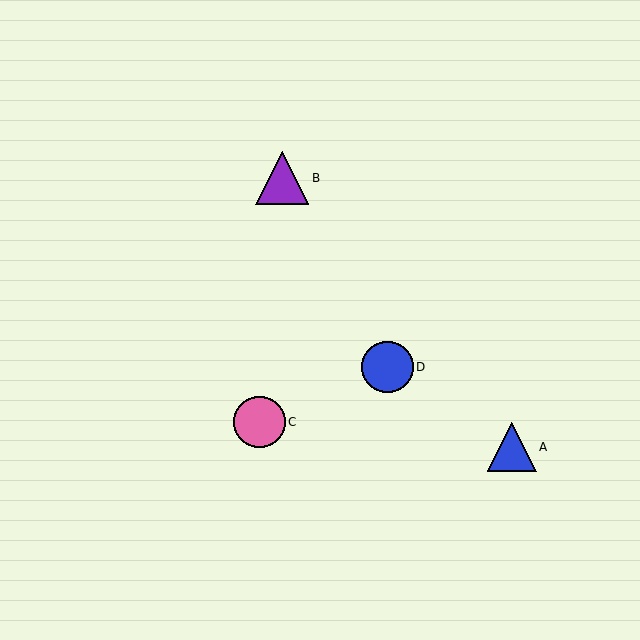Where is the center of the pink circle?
The center of the pink circle is at (259, 422).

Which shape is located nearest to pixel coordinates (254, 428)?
The pink circle (labeled C) at (259, 422) is nearest to that location.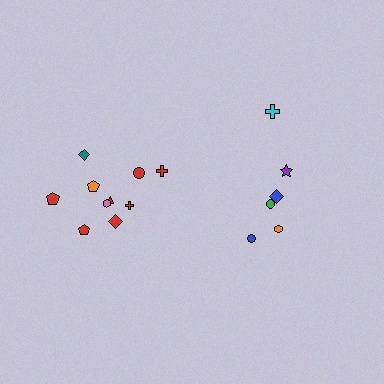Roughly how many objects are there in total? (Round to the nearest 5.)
Roughly 15 objects in total.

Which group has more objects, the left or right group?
The left group.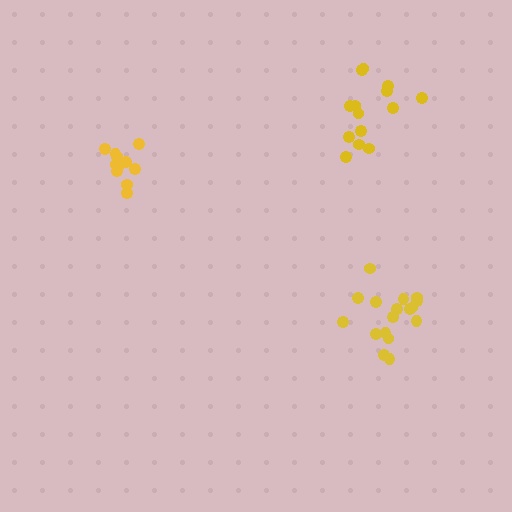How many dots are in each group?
Group 1: 17 dots, Group 2: 11 dots, Group 3: 14 dots (42 total).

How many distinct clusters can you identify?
There are 3 distinct clusters.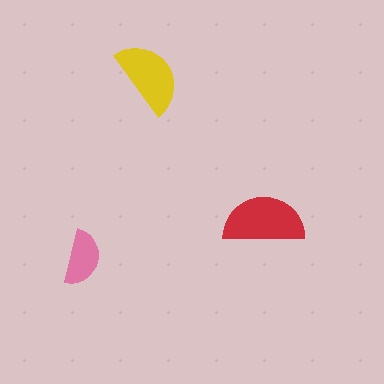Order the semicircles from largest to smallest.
the red one, the yellow one, the pink one.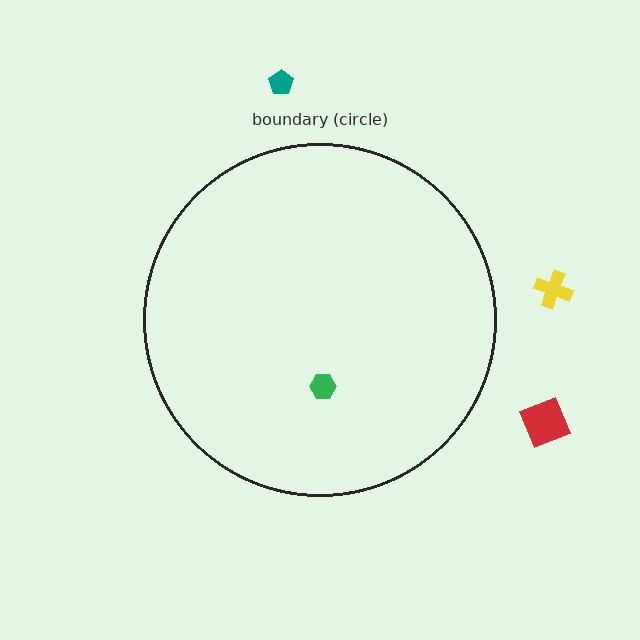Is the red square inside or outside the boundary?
Outside.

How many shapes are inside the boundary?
1 inside, 3 outside.